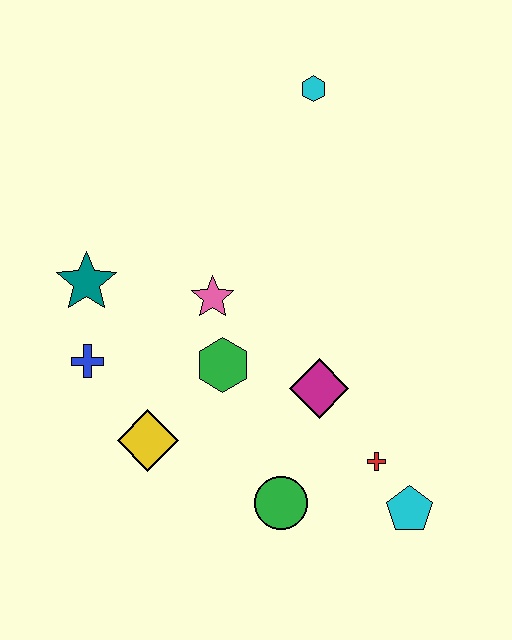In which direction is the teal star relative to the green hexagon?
The teal star is to the left of the green hexagon.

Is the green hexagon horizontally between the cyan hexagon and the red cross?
No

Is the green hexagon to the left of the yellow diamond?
No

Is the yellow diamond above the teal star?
No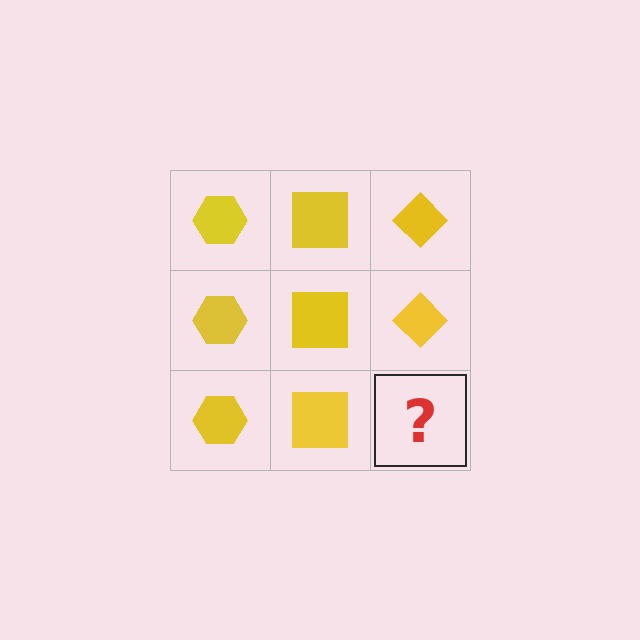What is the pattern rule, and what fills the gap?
The rule is that each column has a consistent shape. The gap should be filled with a yellow diamond.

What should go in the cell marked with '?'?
The missing cell should contain a yellow diamond.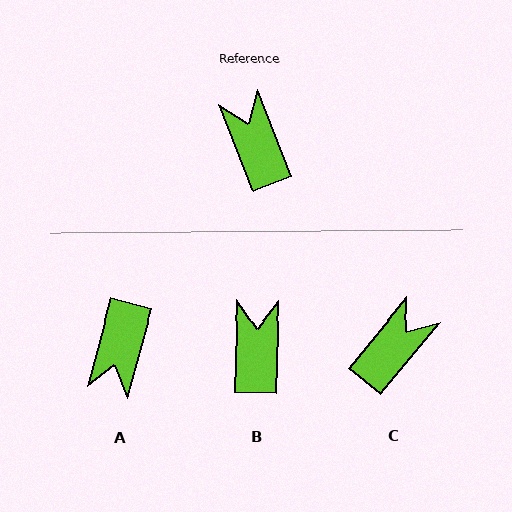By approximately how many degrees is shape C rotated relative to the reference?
Approximately 61 degrees clockwise.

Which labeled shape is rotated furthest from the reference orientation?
A, about 143 degrees away.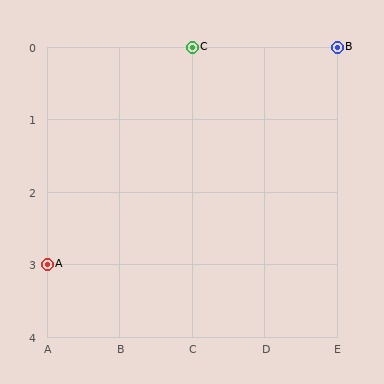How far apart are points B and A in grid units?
Points B and A are 4 columns and 3 rows apart (about 5.0 grid units diagonally).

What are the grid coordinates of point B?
Point B is at grid coordinates (E, 0).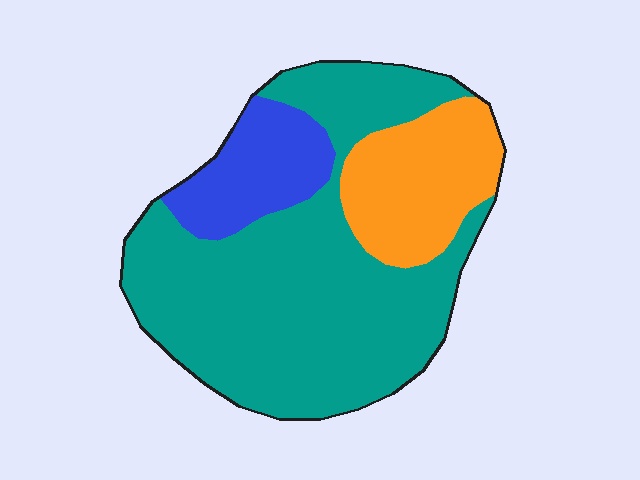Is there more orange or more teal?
Teal.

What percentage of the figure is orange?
Orange takes up about one fifth (1/5) of the figure.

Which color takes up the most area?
Teal, at roughly 65%.